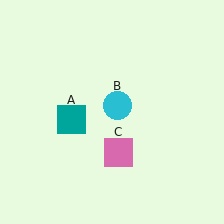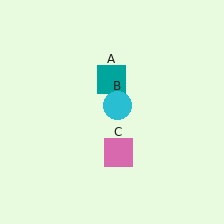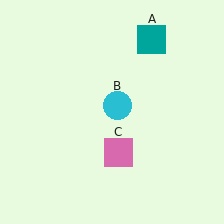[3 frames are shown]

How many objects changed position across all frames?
1 object changed position: teal square (object A).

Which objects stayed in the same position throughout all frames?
Cyan circle (object B) and pink square (object C) remained stationary.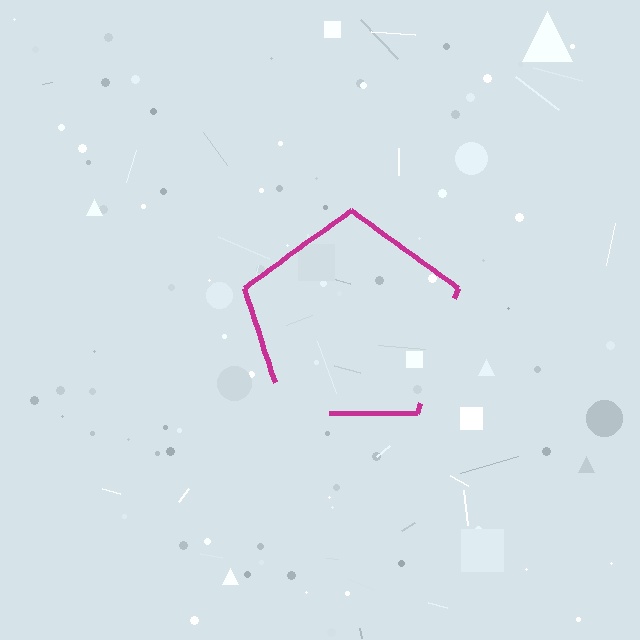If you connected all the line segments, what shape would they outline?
They would outline a pentagon.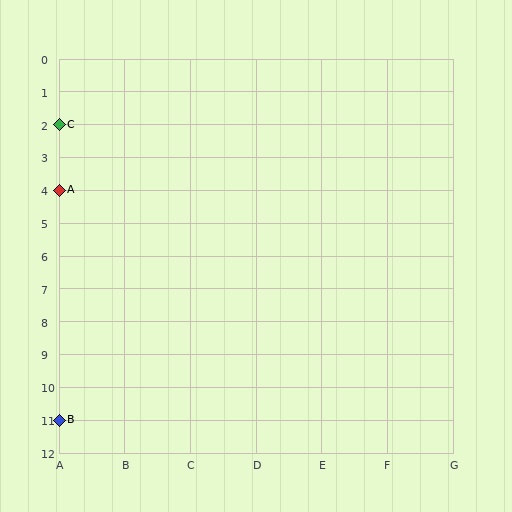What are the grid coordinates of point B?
Point B is at grid coordinates (A, 11).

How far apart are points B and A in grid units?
Points B and A are 7 rows apart.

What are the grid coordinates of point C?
Point C is at grid coordinates (A, 2).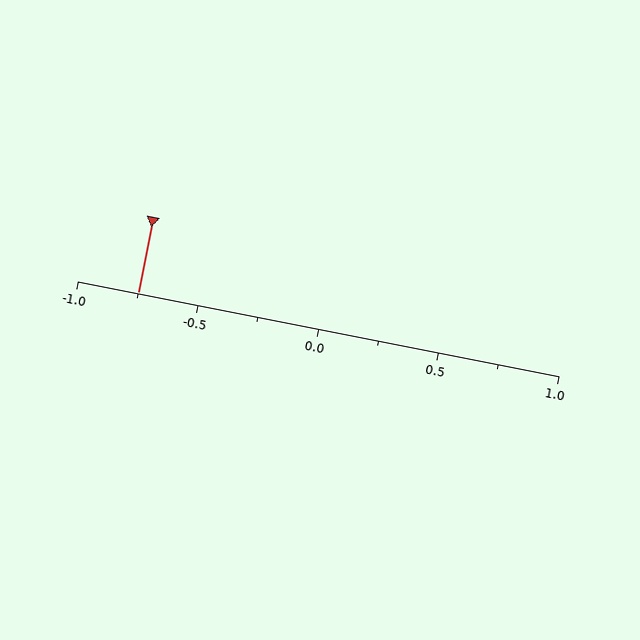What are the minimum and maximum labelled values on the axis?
The axis runs from -1.0 to 1.0.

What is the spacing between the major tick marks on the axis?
The major ticks are spaced 0.5 apart.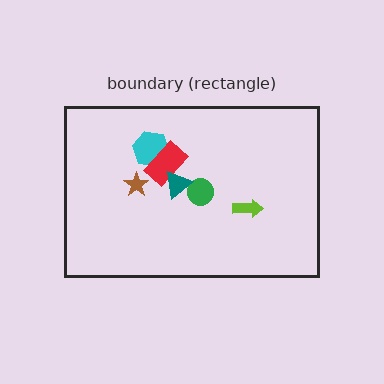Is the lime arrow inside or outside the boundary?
Inside.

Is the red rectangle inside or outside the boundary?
Inside.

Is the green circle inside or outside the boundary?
Inside.